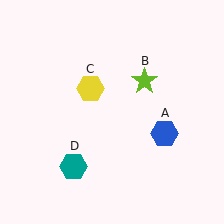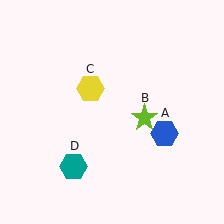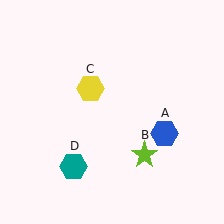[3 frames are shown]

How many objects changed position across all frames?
1 object changed position: lime star (object B).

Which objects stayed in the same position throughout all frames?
Blue hexagon (object A) and yellow hexagon (object C) and teal hexagon (object D) remained stationary.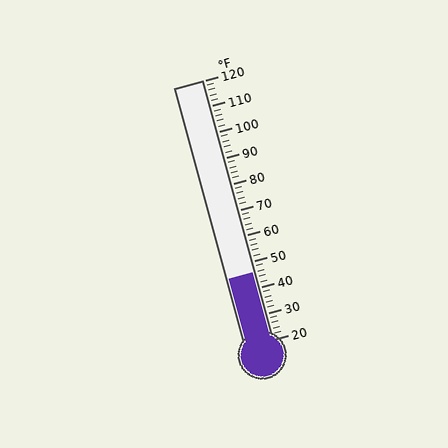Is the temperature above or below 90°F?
The temperature is below 90°F.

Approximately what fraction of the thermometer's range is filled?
The thermometer is filled to approximately 25% of its range.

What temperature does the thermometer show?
The thermometer shows approximately 46°F.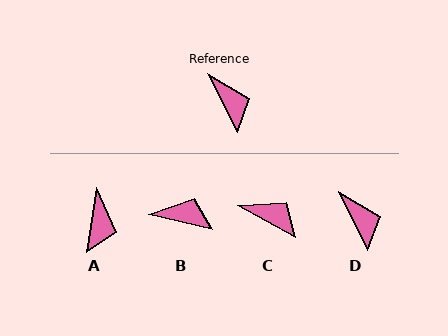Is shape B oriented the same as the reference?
No, it is off by about 50 degrees.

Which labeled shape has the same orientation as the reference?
D.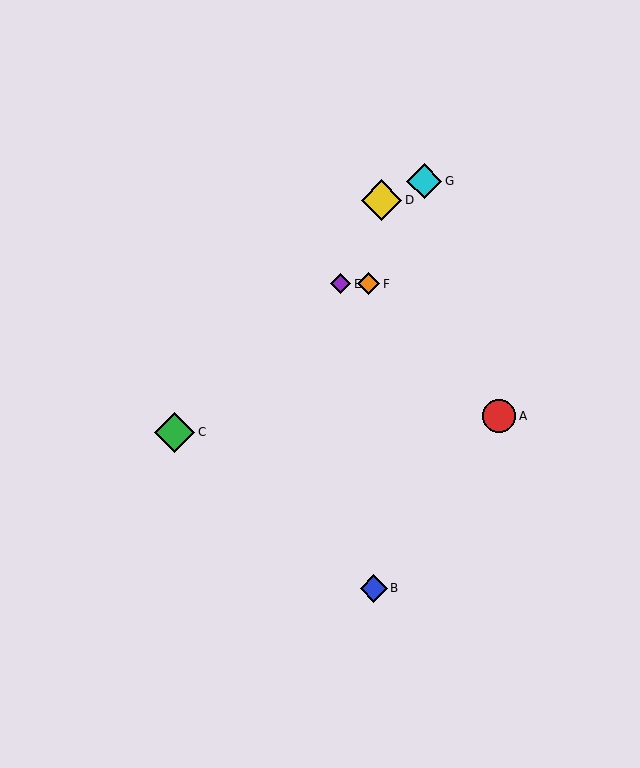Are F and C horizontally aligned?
No, F is at y≈284 and C is at y≈432.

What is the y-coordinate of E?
Object E is at y≈284.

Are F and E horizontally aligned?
Yes, both are at y≈284.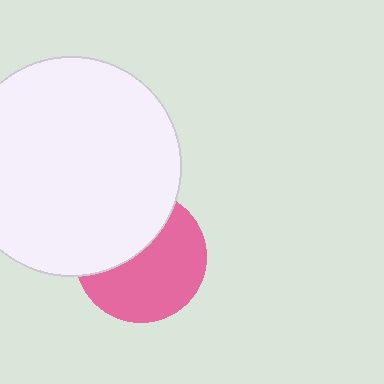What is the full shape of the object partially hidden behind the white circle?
The partially hidden object is a pink circle.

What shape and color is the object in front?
The object in front is a white circle.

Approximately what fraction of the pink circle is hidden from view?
Roughly 40% of the pink circle is hidden behind the white circle.